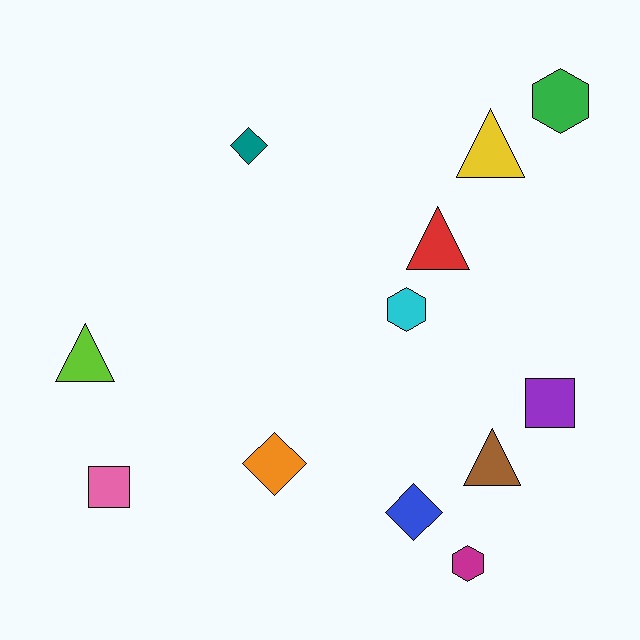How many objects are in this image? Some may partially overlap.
There are 12 objects.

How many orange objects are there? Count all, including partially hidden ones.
There is 1 orange object.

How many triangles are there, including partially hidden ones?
There are 4 triangles.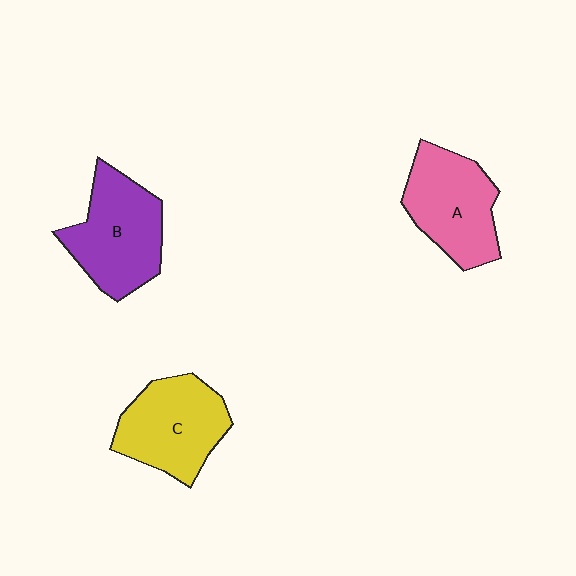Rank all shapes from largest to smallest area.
From largest to smallest: B (purple), C (yellow), A (pink).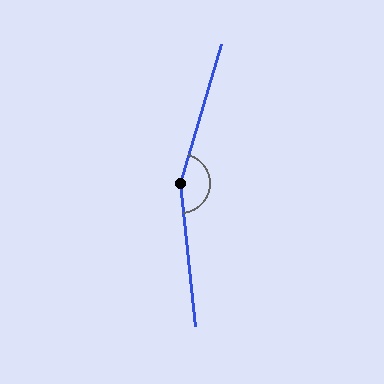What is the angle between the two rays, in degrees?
Approximately 158 degrees.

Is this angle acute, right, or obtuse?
It is obtuse.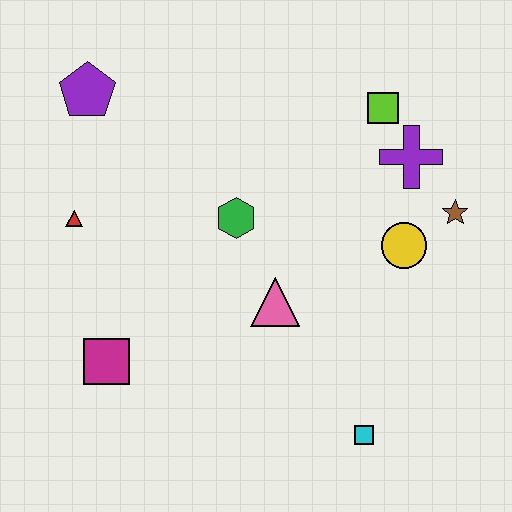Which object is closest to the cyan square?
The pink triangle is closest to the cyan square.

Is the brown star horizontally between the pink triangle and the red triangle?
No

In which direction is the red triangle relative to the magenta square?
The red triangle is above the magenta square.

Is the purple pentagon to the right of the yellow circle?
No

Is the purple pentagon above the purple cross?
Yes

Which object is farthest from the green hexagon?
The cyan square is farthest from the green hexagon.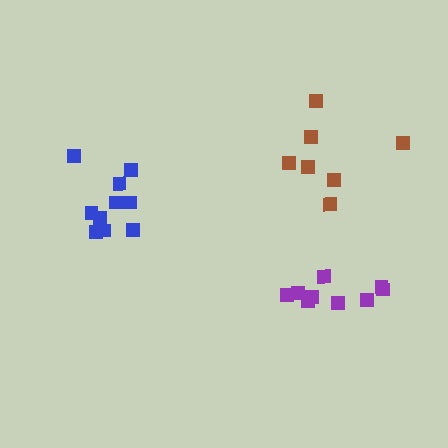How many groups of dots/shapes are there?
There are 3 groups.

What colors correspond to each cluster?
The clusters are colored: brown, purple, blue.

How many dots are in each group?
Group 1: 7 dots, Group 2: 9 dots, Group 3: 10 dots (26 total).